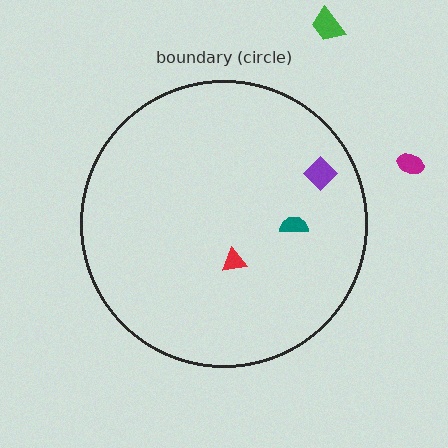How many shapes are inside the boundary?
3 inside, 2 outside.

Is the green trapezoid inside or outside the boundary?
Outside.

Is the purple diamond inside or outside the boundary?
Inside.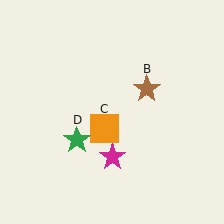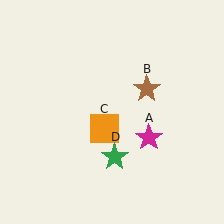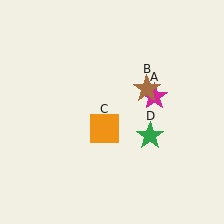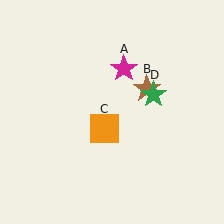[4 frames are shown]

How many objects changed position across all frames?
2 objects changed position: magenta star (object A), green star (object D).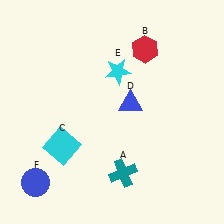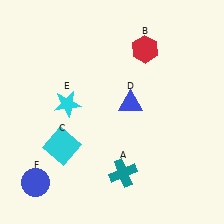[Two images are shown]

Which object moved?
The cyan star (E) moved left.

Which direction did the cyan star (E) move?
The cyan star (E) moved left.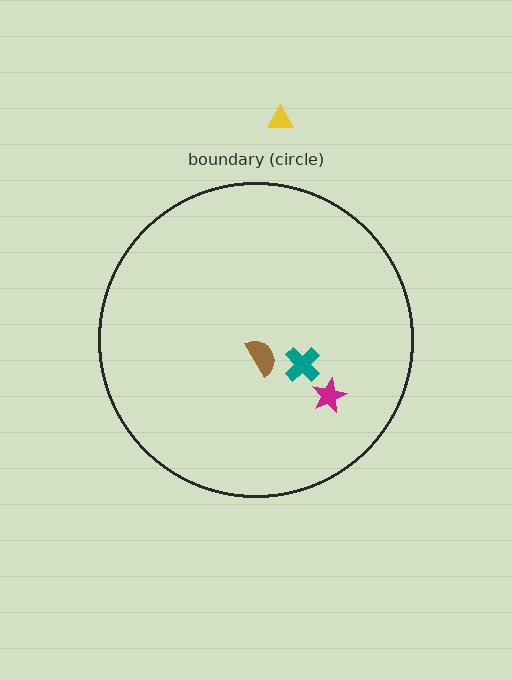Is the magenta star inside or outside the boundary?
Inside.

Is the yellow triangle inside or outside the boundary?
Outside.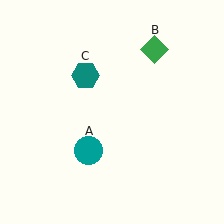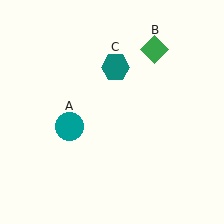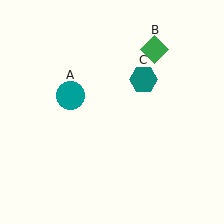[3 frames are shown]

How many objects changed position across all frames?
2 objects changed position: teal circle (object A), teal hexagon (object C).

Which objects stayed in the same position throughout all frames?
Green diamond (object B) remained stationary.